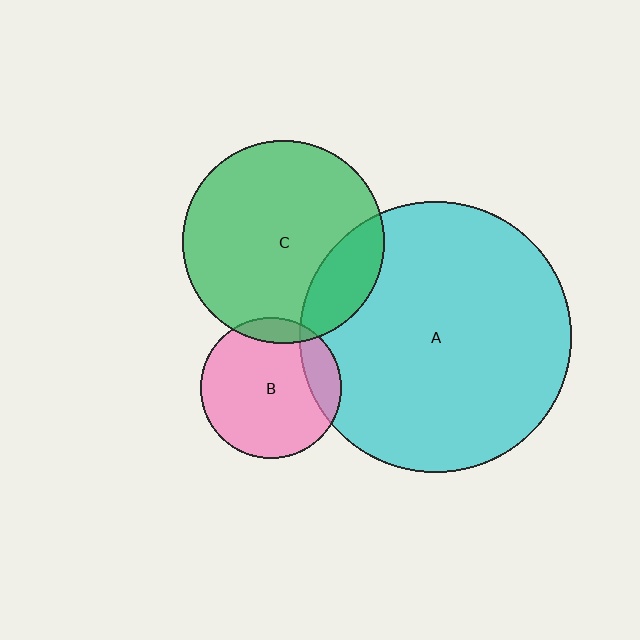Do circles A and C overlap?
Yes.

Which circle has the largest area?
Circle A (cyan).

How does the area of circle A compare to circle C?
Approximately 1.8 times.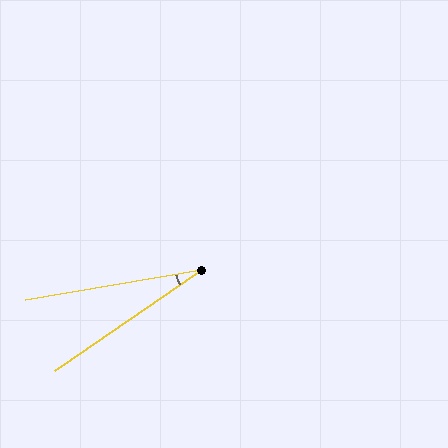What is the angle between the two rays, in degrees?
Approximately 25 degrees.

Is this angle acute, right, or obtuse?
It is acute.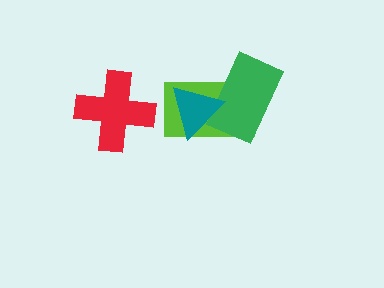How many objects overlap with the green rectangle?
2 objects overlap with the green rectangle.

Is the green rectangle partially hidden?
Yes, it is partially covered by another shape.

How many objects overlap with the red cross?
0 objects overlap with the red cross.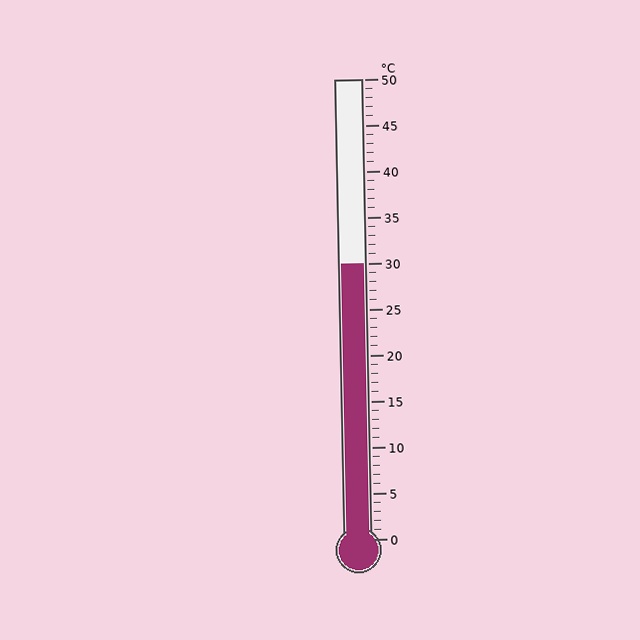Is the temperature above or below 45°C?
The temperature is below 45°C.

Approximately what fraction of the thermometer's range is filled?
The thermometer is filled to approximately 60% of its range.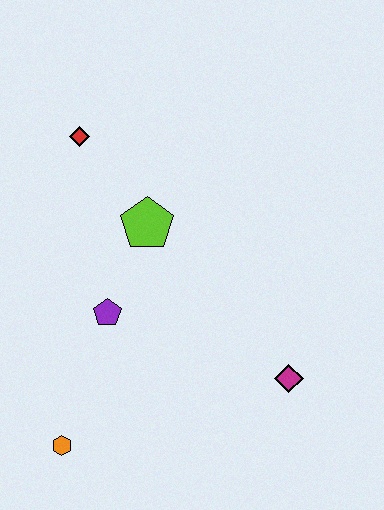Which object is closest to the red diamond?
The lime pentagon is closest to the red diamond.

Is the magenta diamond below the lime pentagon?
Yes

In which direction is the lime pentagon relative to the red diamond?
The lime pentagon is below the red diamond.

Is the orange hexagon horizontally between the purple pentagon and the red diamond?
No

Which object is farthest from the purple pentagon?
The magenta diamond is farthest from the purple pentagon.